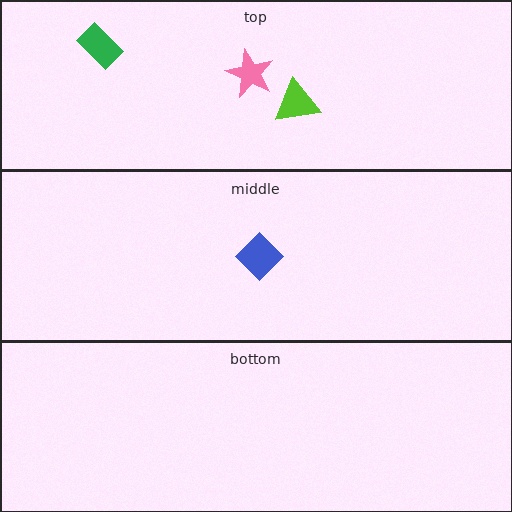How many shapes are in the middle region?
1.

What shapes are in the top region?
The pink star, the green rectangle, the lime triangle.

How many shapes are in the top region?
3.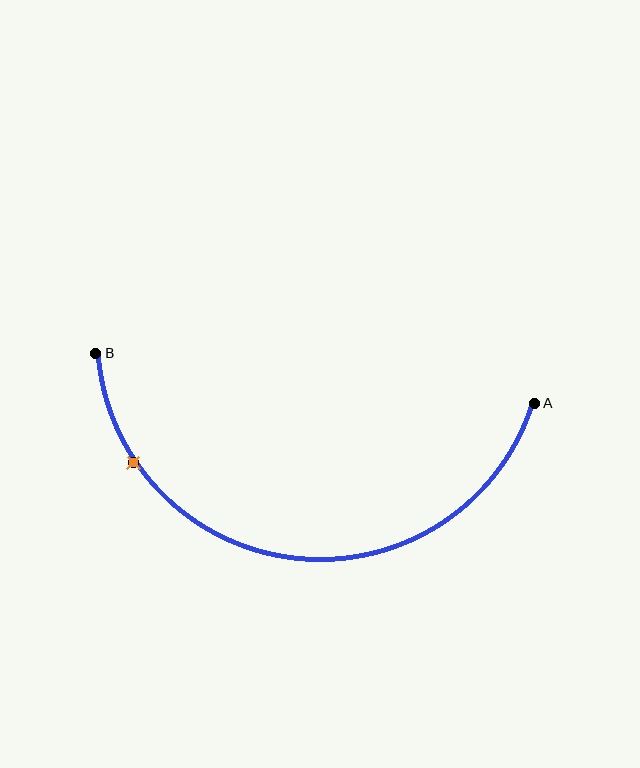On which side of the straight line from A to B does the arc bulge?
The arc bulges below the straight line connecting A and B.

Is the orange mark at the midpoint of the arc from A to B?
No. The orange mark lies on the arc but is closer to endpoint B. The arc midpoint would be at the point on the curve equidistant along the arc from both A and B.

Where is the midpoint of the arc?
The arc midpoint is the point on the curve farthest from the straight line joining A and B. It sits below that line.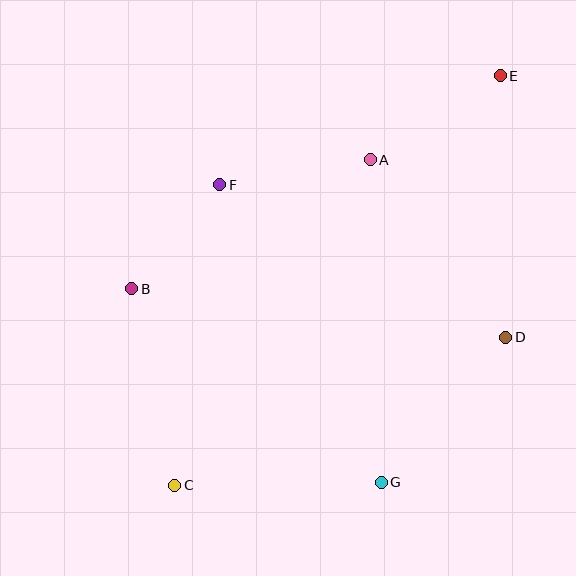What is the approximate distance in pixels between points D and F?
The distance between D and F is approximately 324 pixels.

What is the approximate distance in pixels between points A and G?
The distance between A and G is approximately 322 pixels.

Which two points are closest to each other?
Points B and F are closest to each other.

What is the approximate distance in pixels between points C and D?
The distance between C and D is approximately 363 pixels.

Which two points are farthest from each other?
Points C and E are farthest from each other.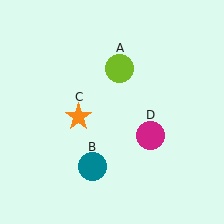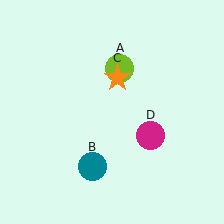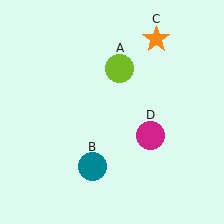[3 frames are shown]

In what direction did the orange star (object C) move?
The orange star (object C) moved up and to the right.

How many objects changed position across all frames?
1 object changed position: orange star (object C).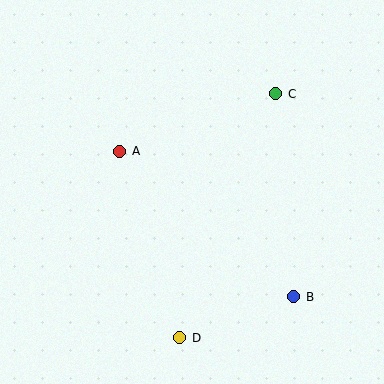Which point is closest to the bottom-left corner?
Point D is closest to the bottom-left corner.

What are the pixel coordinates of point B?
Point B is at (294, 297).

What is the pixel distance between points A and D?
The distance between A and D is 196 pixels.